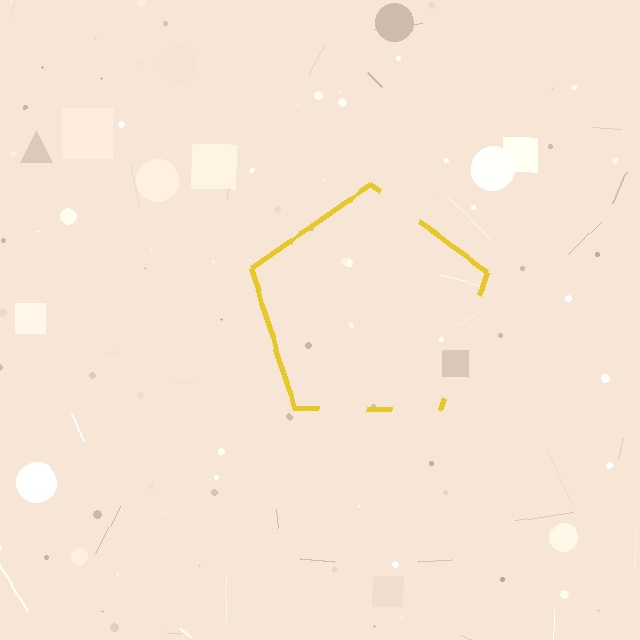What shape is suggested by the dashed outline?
The dashed outline suggests a pentagon.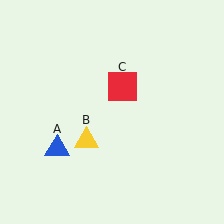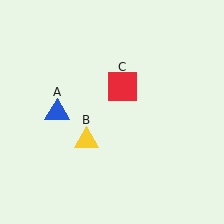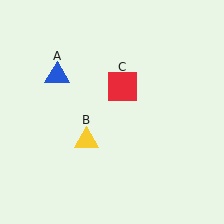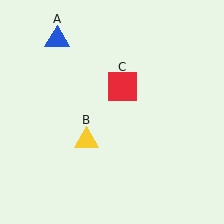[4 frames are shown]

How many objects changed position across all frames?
1 object changed position: blue triangle (object A).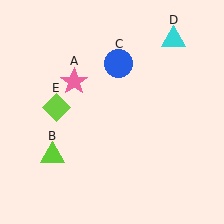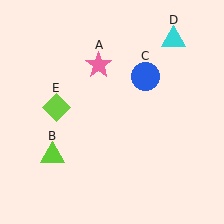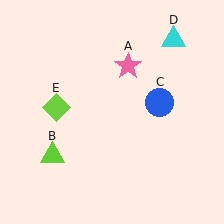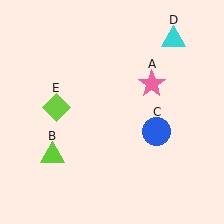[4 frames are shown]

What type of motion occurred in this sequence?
The pink star (object A), blue circle (object C) rotated clockwise around the center of the scene.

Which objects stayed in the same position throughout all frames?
Lime triangle (object B) and cyan triangle (object D) and lime diamond (object E) remained stationary.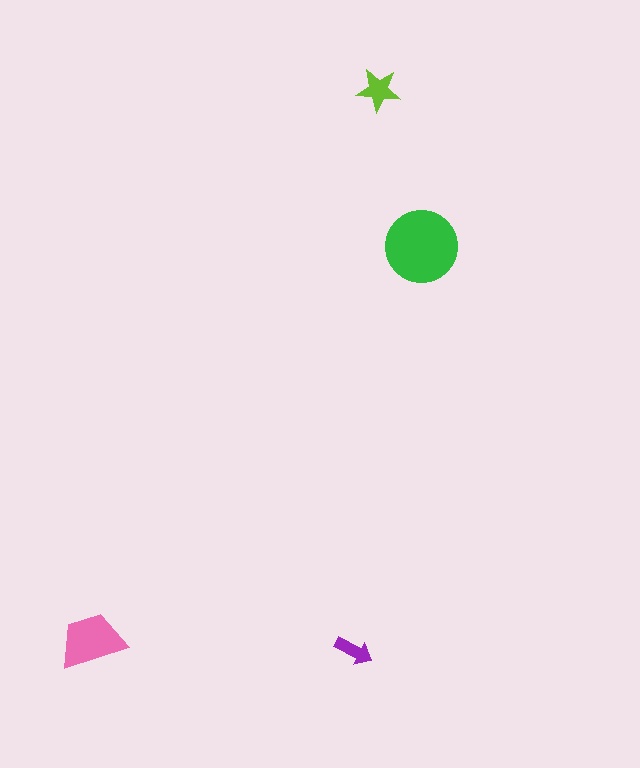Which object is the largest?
The green circle.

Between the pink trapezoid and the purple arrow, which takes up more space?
The pink trapezoid.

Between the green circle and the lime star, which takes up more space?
The green circle.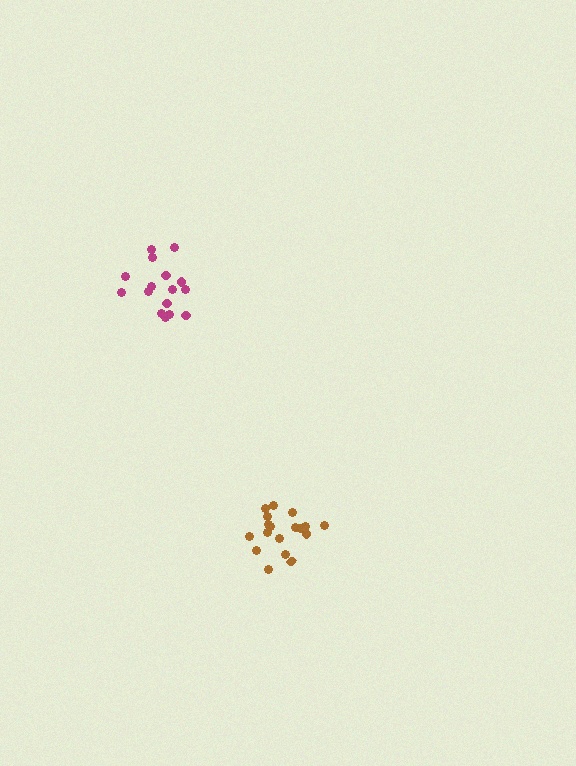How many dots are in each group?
Group 1: 18 dots, Group 2: 16 dots (34 total).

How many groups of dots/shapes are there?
There are 2 groups.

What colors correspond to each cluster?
The clusters are colored: brown, magenta.